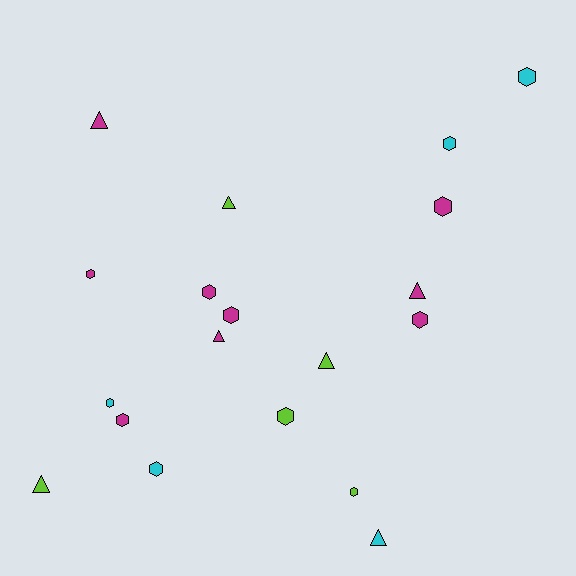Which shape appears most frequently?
Hexagon, with 12 objects.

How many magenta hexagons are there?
There are 6 magenta hexagons.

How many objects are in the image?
There are 19 objects.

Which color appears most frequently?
Magenta, with 9 objects.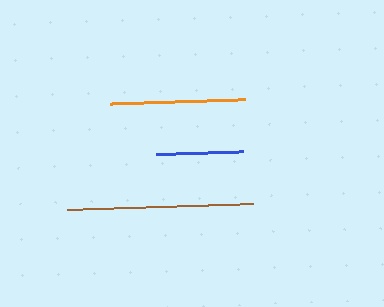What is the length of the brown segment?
The brown segment is approximately 186 pixels long.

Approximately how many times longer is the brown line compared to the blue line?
The brown line is approximately 2.1 times the length of the blue line.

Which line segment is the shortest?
The blue line is the shortest at approximately 88 pixels.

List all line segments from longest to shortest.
From longest to shortest: brown, orange, blue.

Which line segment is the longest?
The brown line is the longest at approximately 186 pixels.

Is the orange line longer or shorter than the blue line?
The orange line is longer than the blue line.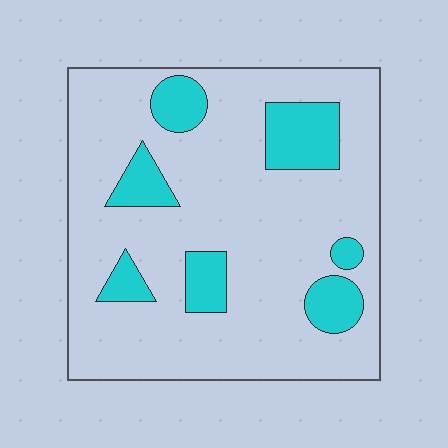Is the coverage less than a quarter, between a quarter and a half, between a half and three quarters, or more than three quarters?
Less than a quarter.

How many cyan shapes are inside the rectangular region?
7.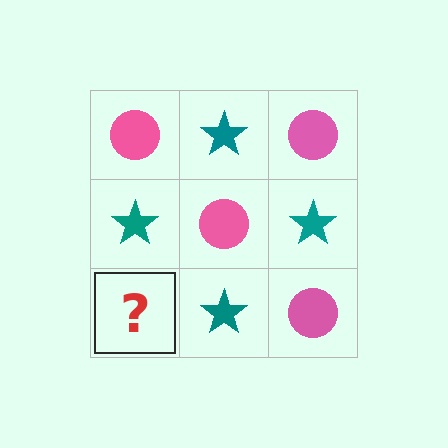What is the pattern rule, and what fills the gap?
The rule is that it alternates pink circle and teal star in a checkerboard pattern. The gap should be filled with a pink circle.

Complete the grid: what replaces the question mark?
The question mark should be replaced with a pink circle.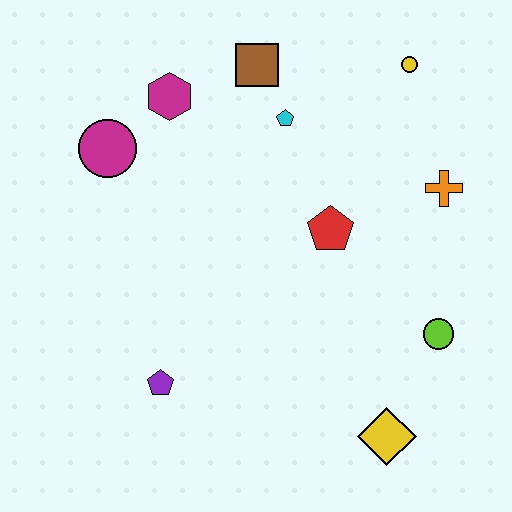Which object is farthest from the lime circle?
The magenta circle is farthest from the lime circle.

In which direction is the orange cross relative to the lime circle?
The orange cross is above the lime circle.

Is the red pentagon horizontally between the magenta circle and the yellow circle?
Yes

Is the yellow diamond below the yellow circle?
Yes